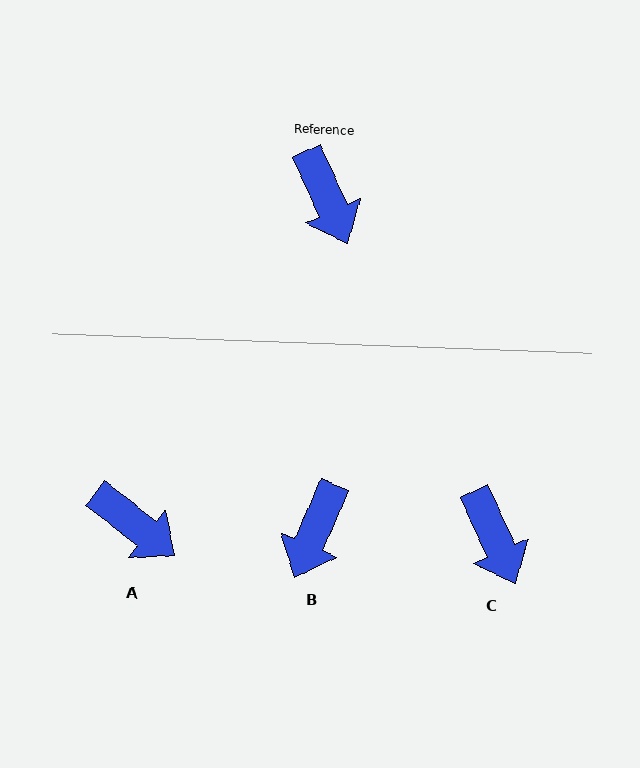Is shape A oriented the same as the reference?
No, it is off by about 27 degrees.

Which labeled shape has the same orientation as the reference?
C.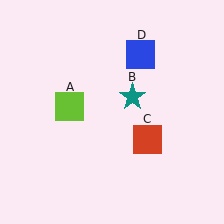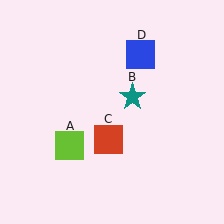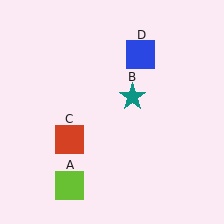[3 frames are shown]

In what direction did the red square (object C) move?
The red square (object C) moved left.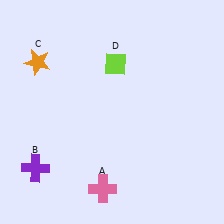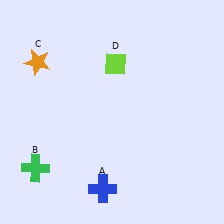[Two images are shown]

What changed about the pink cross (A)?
In Image 1, A is pink. In Image 2, it changed to blue.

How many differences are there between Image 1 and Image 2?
There are 2 differences between the two images.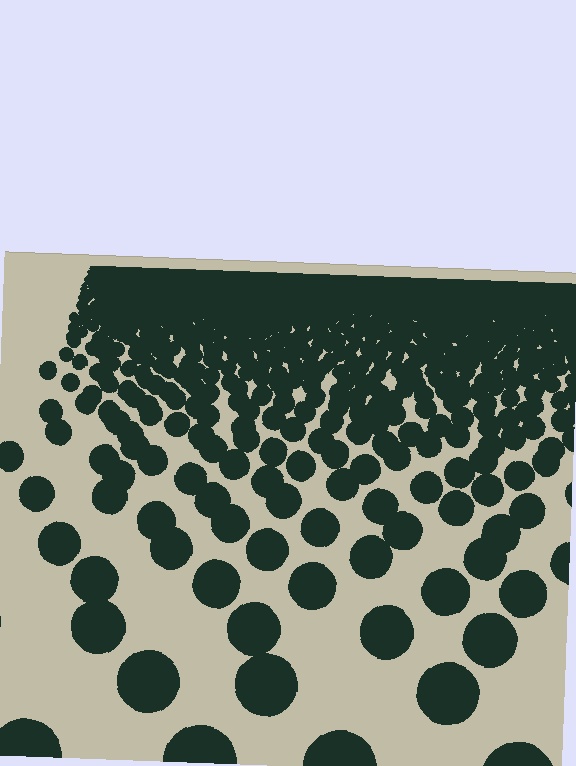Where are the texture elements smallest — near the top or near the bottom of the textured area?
Near the top.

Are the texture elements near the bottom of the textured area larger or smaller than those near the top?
Larger. Near the bottom, elements are closer to the viewer and appear at a bigger on-screen size.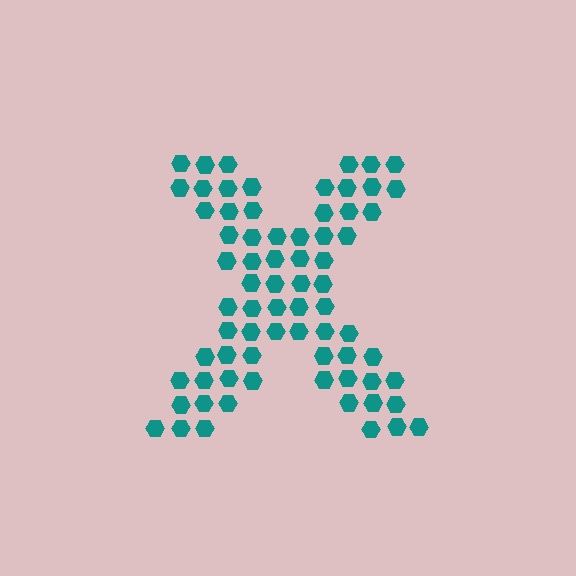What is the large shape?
The large shape is the letter X.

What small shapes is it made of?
It is made of small hexagons.